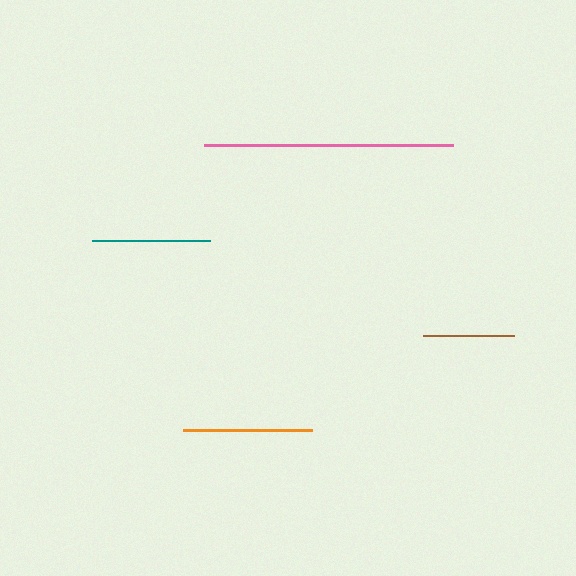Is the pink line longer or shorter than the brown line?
The pink line is longer than the brown line.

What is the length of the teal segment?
The teal segment is approximately 117 pixels long.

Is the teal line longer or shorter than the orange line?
The orange line is longer than the teal line.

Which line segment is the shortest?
The brown line is the shortest at approximately 91 pixels.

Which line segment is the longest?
The pink line is the longest at approximately 248 pixels.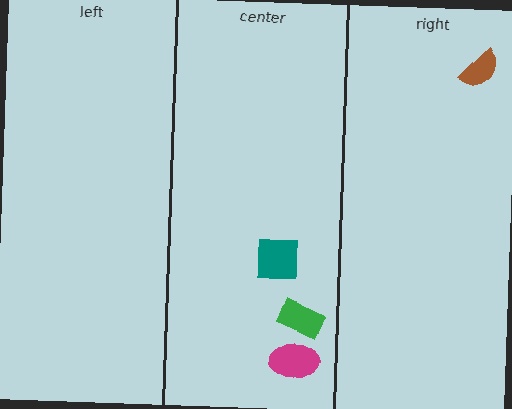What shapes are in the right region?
The brown semicircle.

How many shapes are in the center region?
3.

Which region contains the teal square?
The center region.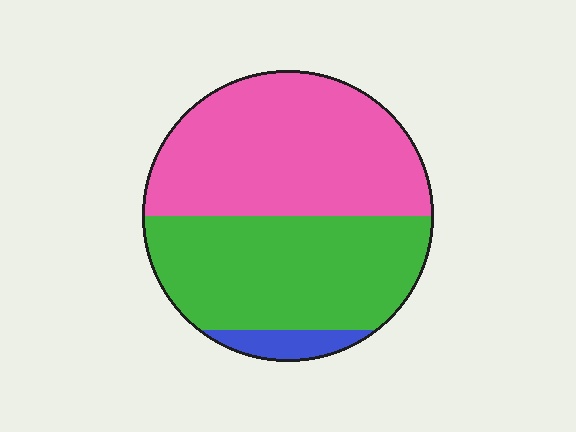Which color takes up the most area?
Pink, at roughly 50%.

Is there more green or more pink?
Pink.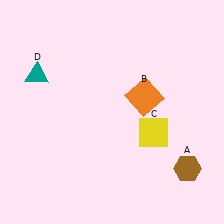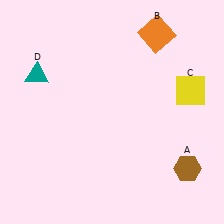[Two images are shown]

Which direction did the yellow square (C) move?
The yellow square (C) moved up.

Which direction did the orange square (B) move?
The orange square (B) moved up.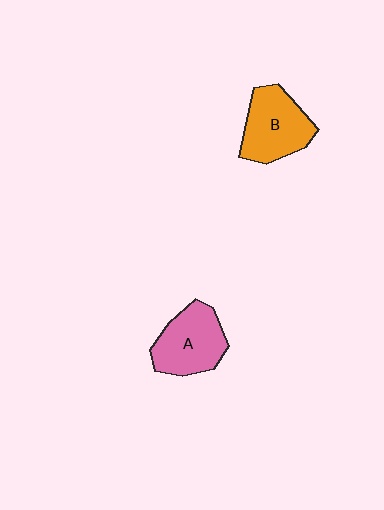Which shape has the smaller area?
Shape A (pink).